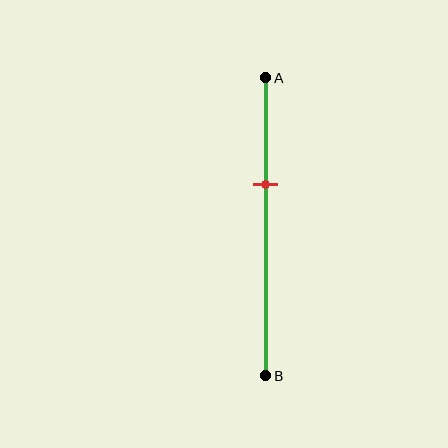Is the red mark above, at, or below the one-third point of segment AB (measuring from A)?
The red mark is approximately at the one-third point of segment AB.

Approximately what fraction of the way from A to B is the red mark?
The red mark is approximately 35% of the way from A to B.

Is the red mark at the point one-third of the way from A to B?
Yes, the mark is approximately at the one-third point.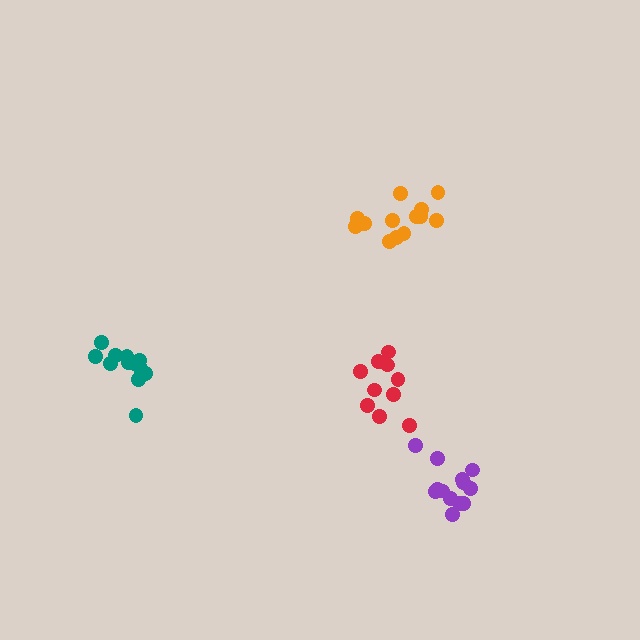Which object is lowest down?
The purple cluster is bottommost.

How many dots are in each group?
Group 1: 10 dots, Group 2: 13 dots, Group 3: 12 dots, Group 4: 13 dots (48 total).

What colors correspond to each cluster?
The clusters are colored: red, purple, teal, orange.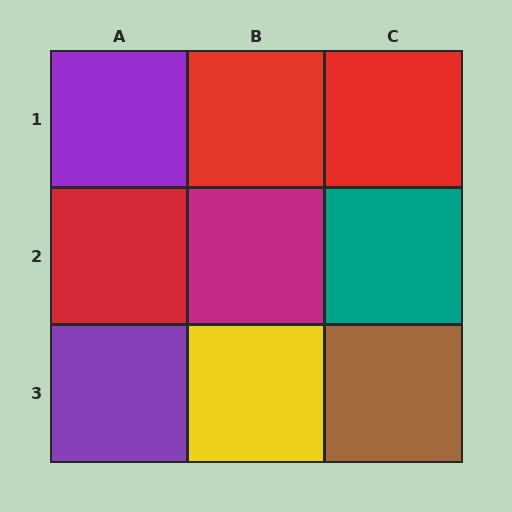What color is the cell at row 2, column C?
Teal.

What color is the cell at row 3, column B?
Yellow.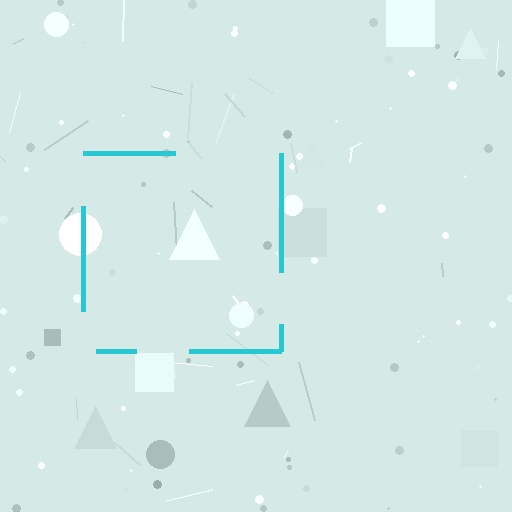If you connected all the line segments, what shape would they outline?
They would outline a square.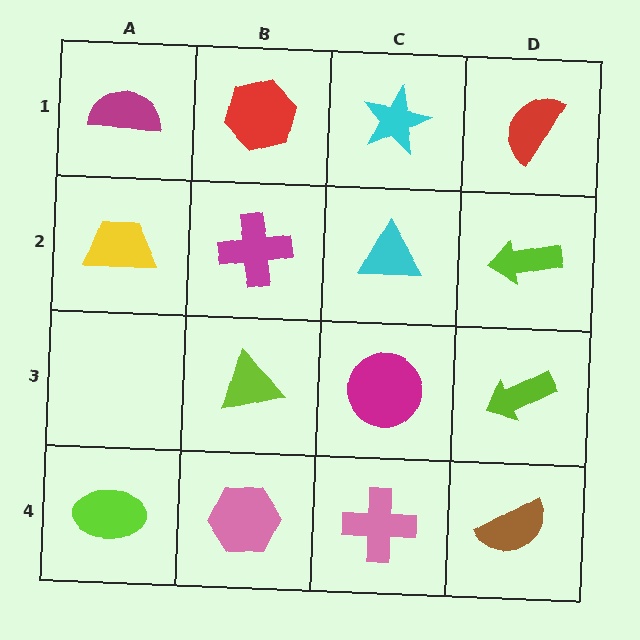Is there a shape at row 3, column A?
No, that cell is empty.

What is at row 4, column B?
A pink hexagon.